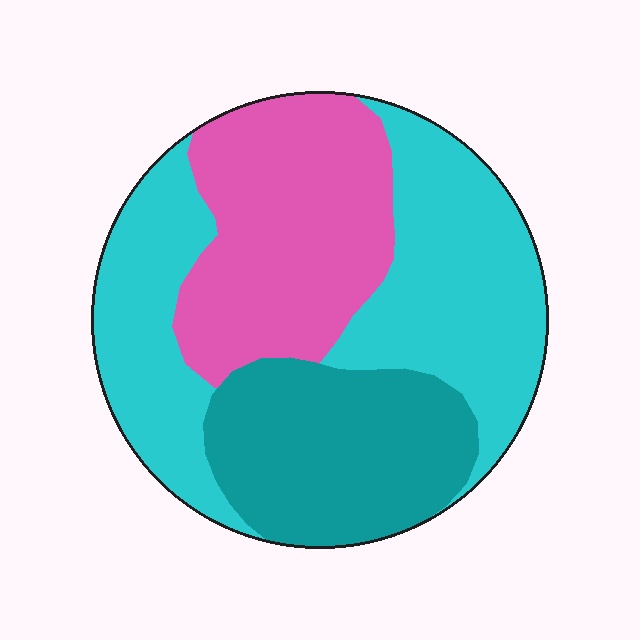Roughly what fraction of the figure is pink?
Pink covers about 30% of the figure.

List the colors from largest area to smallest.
From largest to smallest: cyan, pink, teal.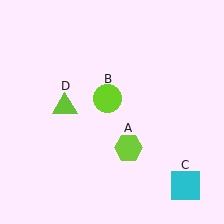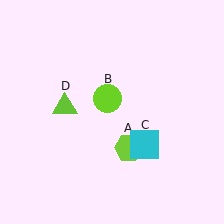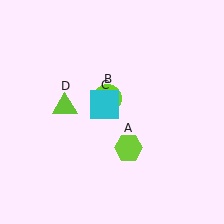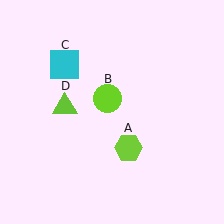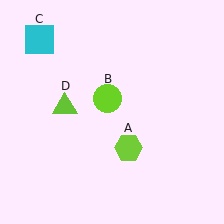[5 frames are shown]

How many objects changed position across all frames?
1 object changed position: cyan square (object C).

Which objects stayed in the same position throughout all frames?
Lime hexagon (object A) and lime circle (object B) and lime triangle (object D) remained stationary.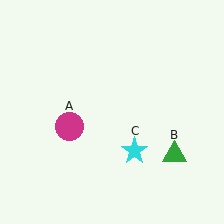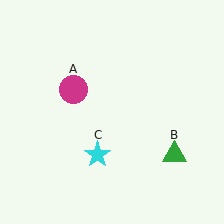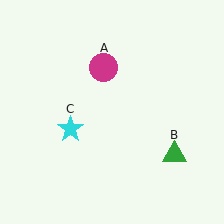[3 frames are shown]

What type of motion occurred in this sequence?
The magenta circle (object A), cyan star (object C) rotated clockwise around the center of the scene.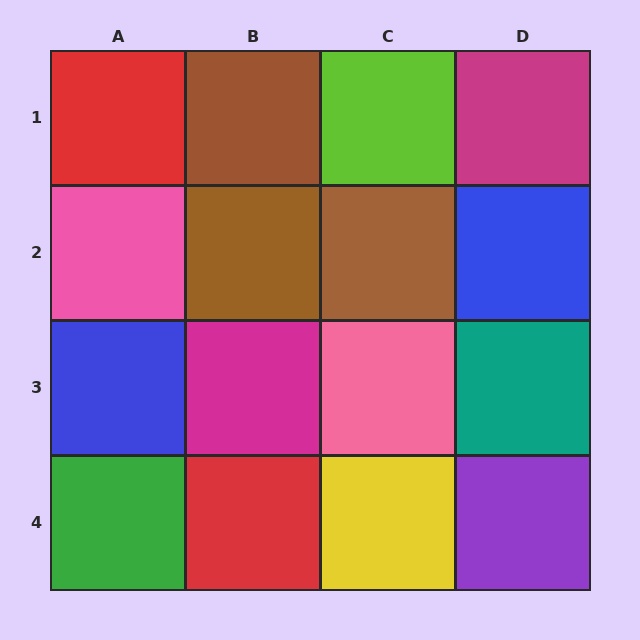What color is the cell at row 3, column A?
Blue.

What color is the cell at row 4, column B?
Red.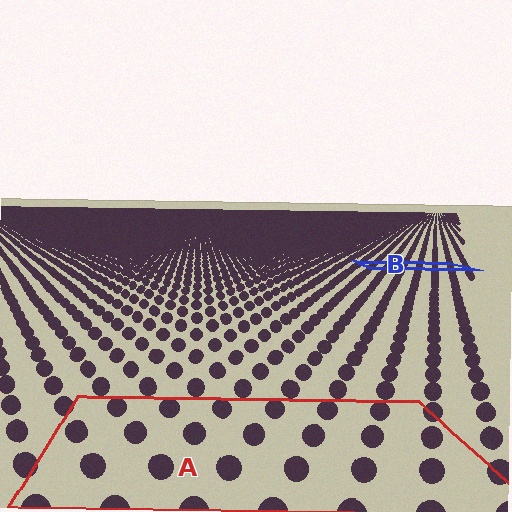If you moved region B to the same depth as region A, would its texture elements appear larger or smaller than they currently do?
They would appear larger. At a closer depth, the same texture elements are projected at a bigger on-screen size.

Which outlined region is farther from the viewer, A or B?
Region B is farther from the viewer — the texture elements inside it appear smaller and more densely packed.